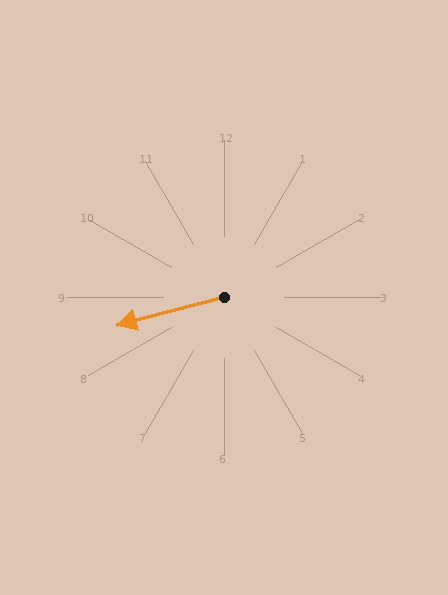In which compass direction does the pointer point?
West.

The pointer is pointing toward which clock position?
Roughly 9 o'clock.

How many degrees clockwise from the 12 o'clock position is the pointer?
Approximately 256 degrees.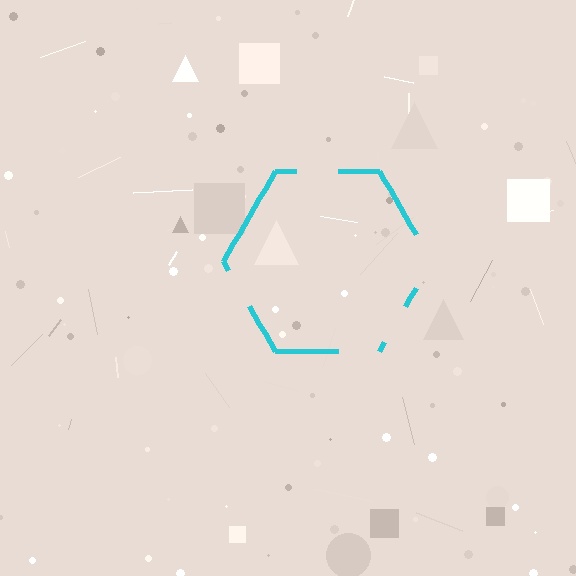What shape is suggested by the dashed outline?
The dashed outline suggests a hexagon.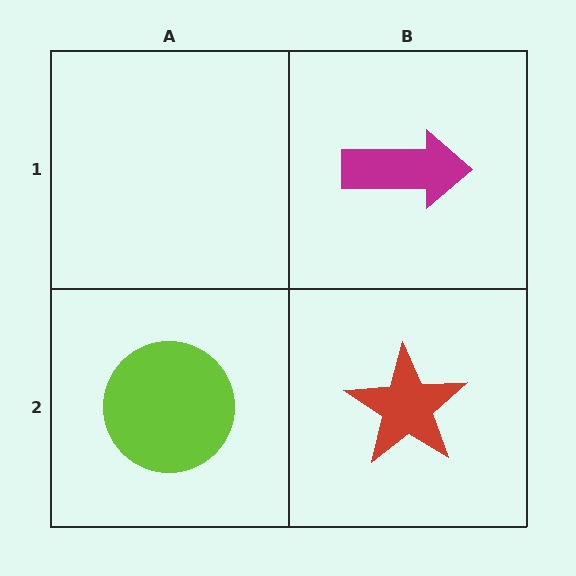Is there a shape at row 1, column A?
No, that cell is empty.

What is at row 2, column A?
A lime circle.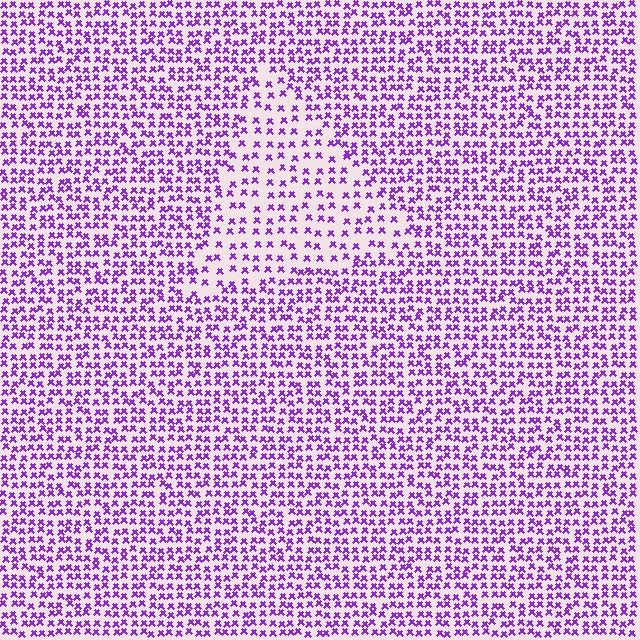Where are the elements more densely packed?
The elements are more densely packed outside the triangle boundary.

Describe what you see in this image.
The image contains small purple elements arranged at two different densities. A triangle-shaped region is visible where the elements are less densely packed than the surrounding area.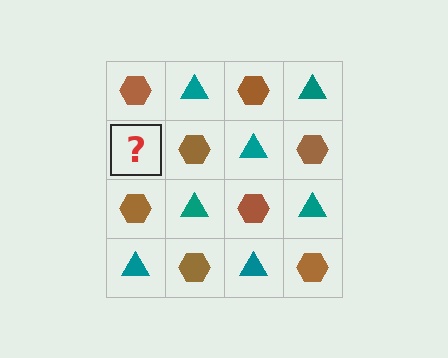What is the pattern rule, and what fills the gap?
The rule is that it alternates brown hexagon and teal triangle in a checkerboard pattern. The gap should be filled with a teal triangle.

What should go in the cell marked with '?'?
The missing cell should contain a teal triangle.